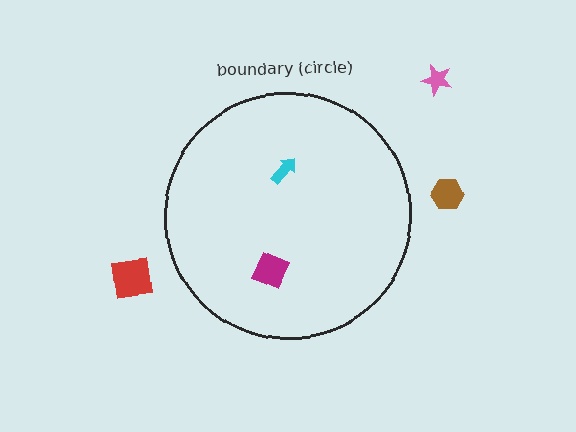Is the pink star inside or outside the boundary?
Outside.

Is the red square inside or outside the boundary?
Outside.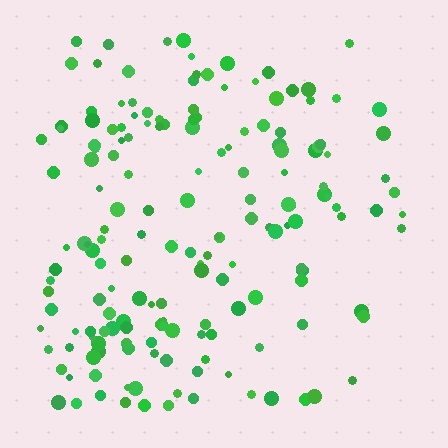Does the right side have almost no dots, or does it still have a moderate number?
Still a moderate number, just noticeably fewer than the left.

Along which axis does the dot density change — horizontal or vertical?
Horizontal.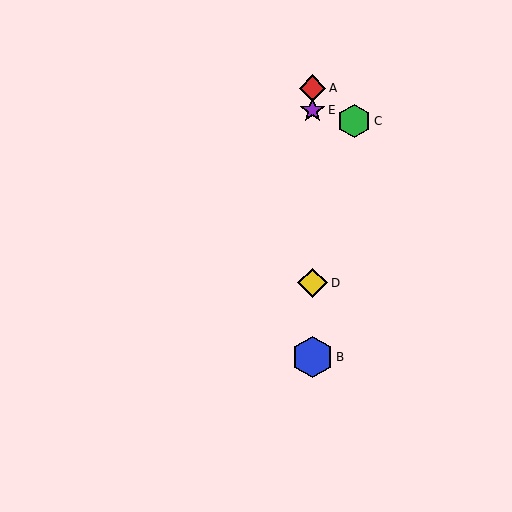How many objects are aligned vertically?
4 objects (A, B, D, E) are aligned vertically.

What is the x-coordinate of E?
Object E is at x≈313.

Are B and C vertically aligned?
No, B is at x≈313 and C is at x≈354.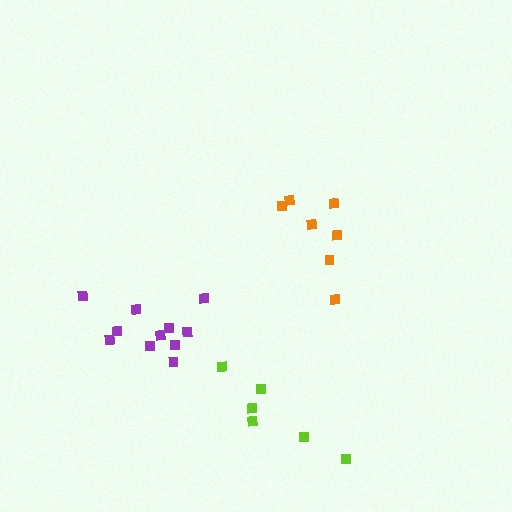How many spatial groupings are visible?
There are 3 spatial groupings.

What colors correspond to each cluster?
The clusters are colored: orange, purple, lime.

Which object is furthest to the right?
The orange cluster is rightmost.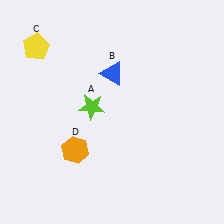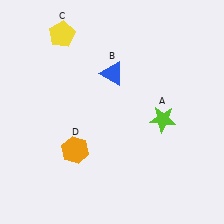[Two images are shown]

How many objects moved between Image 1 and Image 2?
2 objects moved between the two images.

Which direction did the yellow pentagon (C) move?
The yellow pentagon (C) moved right.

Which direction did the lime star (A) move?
The lime star (A) moved right.